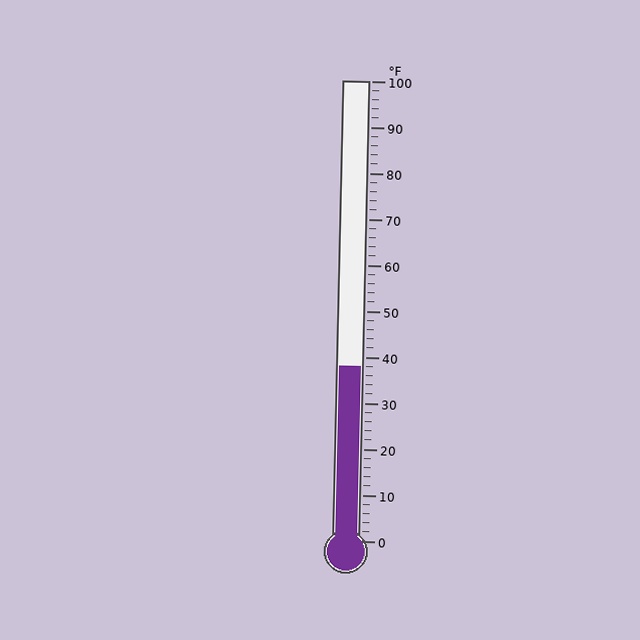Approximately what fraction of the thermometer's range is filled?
The thermometer is filled to approximately 40% of its range.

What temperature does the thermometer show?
The thermometer shows approximately 38°F.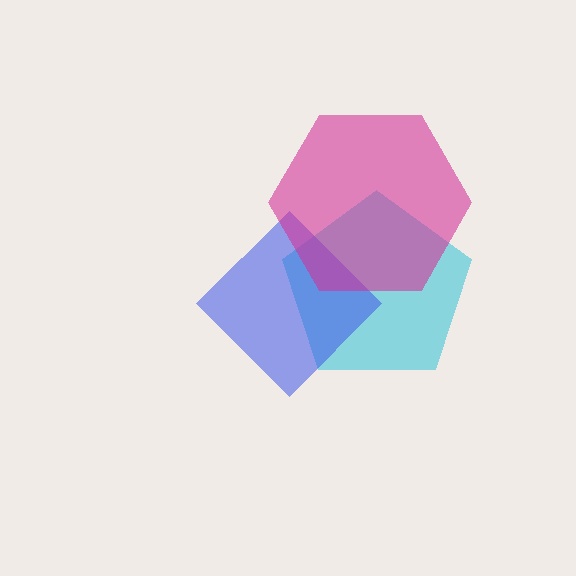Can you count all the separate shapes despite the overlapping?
Yes, there are 3 separate shapes.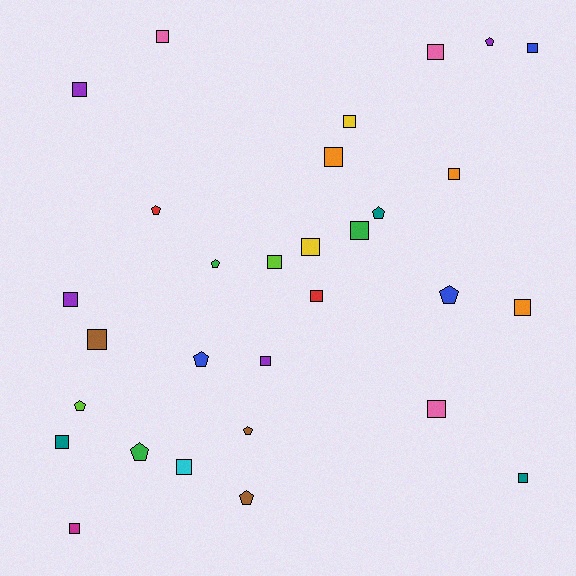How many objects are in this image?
There are 30 objects.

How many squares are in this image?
There are 20 squares.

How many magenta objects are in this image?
There is 1 magenta object.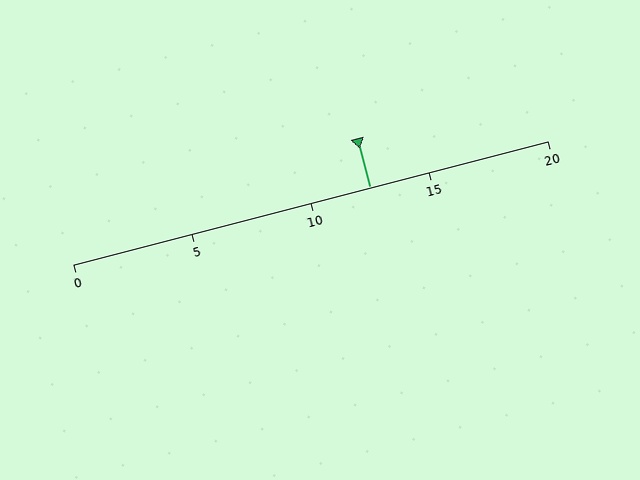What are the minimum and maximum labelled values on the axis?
The axis runs from 0 to 20.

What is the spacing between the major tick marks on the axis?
The major ticks are spaced 5 apart.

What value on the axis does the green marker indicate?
The marker indicates approximately 12.5.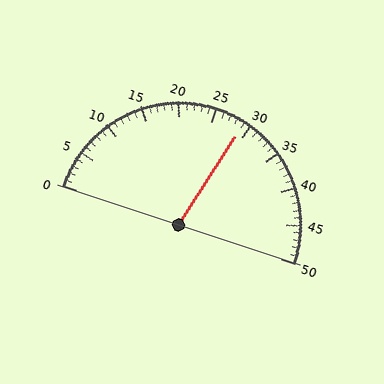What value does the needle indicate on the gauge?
The needle indicates approximately 29.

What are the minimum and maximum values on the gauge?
The gauge ranges from 0 to 50.